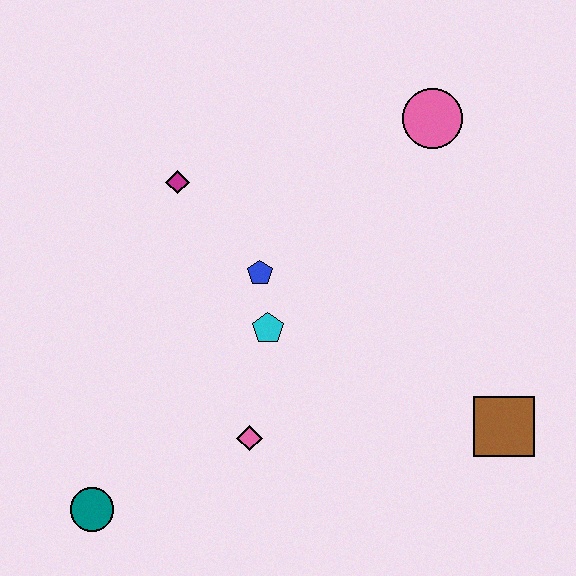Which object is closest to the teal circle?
The pink diamond is closest to the teal circle.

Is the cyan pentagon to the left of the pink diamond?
No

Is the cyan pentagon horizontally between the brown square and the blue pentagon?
Yes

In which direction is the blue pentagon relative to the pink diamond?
The blue pentagon is above the pink diamond.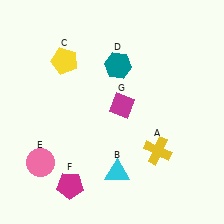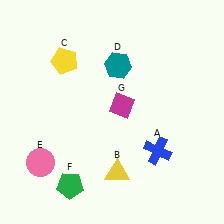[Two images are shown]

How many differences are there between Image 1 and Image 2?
There are 3 differences between the two images.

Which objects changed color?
A changed from yellow to blue. B changed from cyan to yellow. F changed from magenta to green.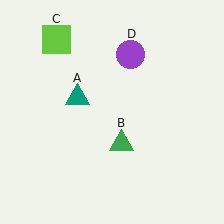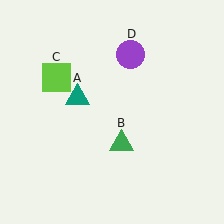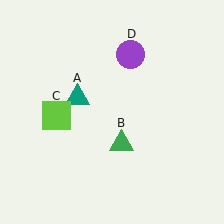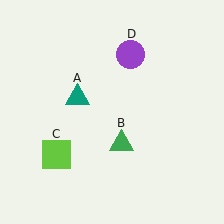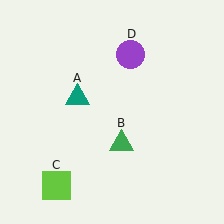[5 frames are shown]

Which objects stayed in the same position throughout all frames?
Teal triangle (object A) and green triangle (object B) and purple circle (object D) remained stationary.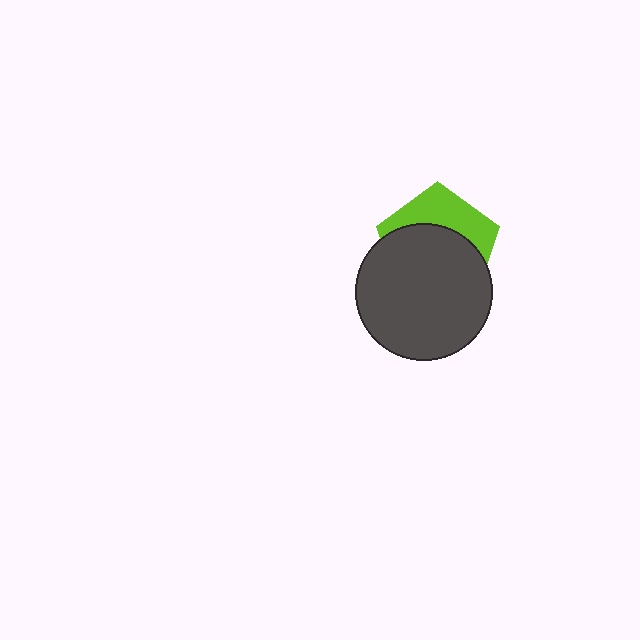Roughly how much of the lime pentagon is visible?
A small part of it is visible (roughly 36%).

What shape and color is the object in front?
The object in front is a dark gray circle.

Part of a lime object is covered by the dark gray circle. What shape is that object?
It is a pentagon.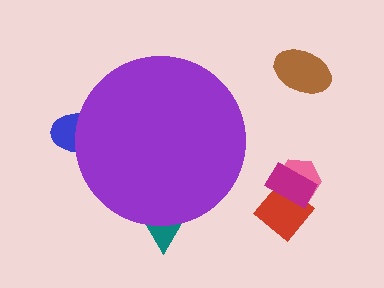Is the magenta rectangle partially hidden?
No, the magenta rectangle is fully visible.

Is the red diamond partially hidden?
No, the red diamond is fully visible.